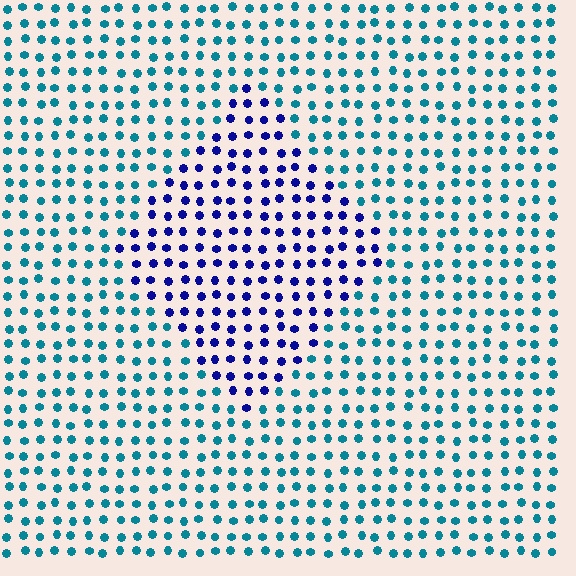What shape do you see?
I see a diamond.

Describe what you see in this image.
The image is filled with small teal elements in a uniform arrangement. A diamond-shaped region is visible where the elements are tinted to a slightly different hue, forming a subtle color boundary.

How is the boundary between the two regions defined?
The boundary is defined purely by a slight shift in hue (about 51 degrees). Spacing, size, and orientation are identical on both sides.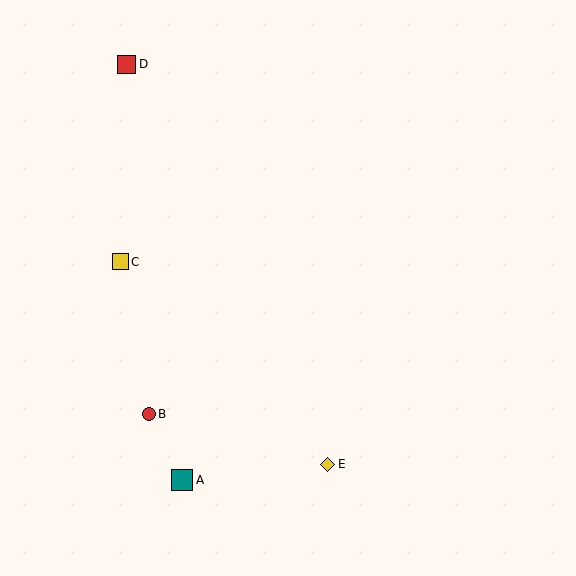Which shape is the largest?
The teal square (labeled A) is the largest.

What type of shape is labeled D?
Shape D is a red square.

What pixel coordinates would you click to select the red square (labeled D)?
Click at (126, 64) to select the red square D.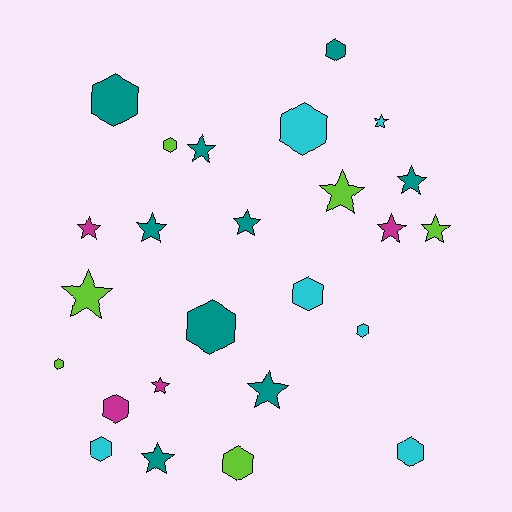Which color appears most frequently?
Teal, with 9 objects.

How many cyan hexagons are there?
There are 5 cyan hexagons.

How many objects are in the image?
There are 25 objects.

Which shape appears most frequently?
Star, with 13 objects.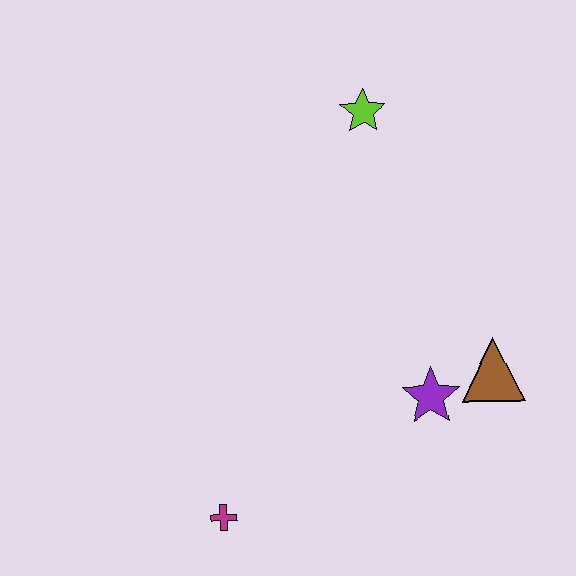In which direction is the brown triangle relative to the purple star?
The brown triangle is to the right of the purple star.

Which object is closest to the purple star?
The brown triangle is closest to the purple star.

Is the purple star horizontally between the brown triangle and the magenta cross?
Yes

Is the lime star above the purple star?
Yes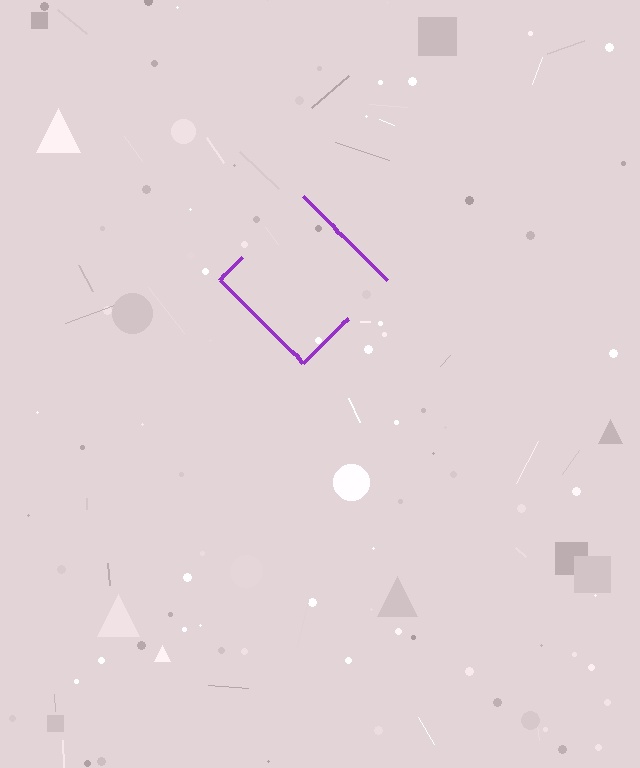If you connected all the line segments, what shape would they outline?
They would outline a diamond.